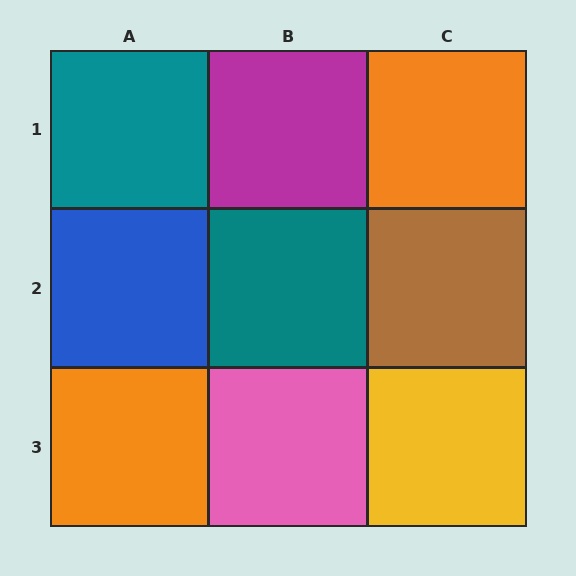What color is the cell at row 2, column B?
Teal.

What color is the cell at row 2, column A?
Blue.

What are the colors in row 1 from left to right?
Teal, magenta, orange.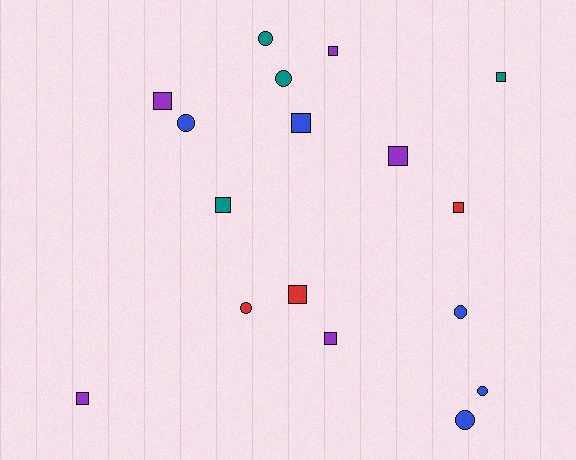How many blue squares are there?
There is 1 blue square.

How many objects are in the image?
There are 17 objects.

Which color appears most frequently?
Blue, with 5 objects.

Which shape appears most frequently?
Square, with 10 objects.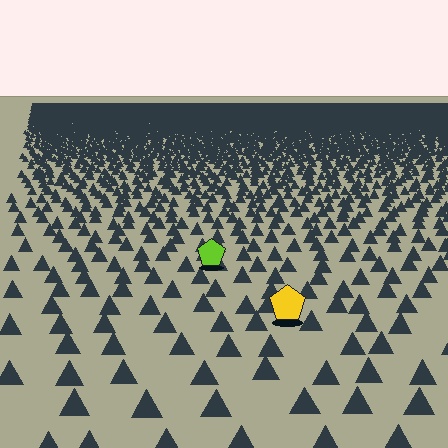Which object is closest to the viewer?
The yellow pentagon is closest. The texture marks near it are larger and more spread out.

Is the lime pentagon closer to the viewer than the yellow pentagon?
No. The yellow pentagon is closer — you can tell from the texture gradient: the ground texture is coarser near it.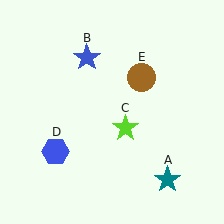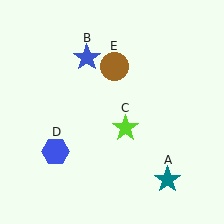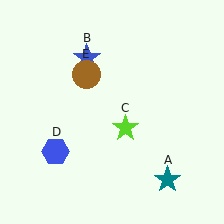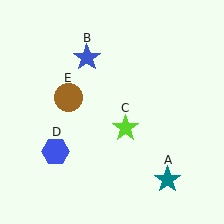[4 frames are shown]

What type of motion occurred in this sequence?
The brown circle (object E) rotated counterclockwise around the center of the scene.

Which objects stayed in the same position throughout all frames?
Teal star (object A) and blue star (object B) and lime star (object C) and blue hexagon (object D) remained stationary.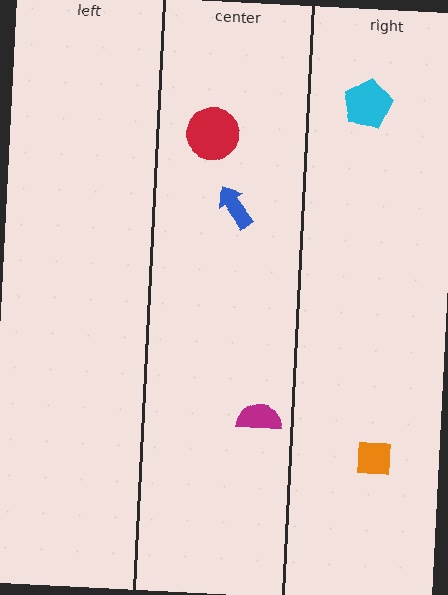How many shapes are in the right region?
2.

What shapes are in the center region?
The magenta semicircle, the red circle, the blue arrow.